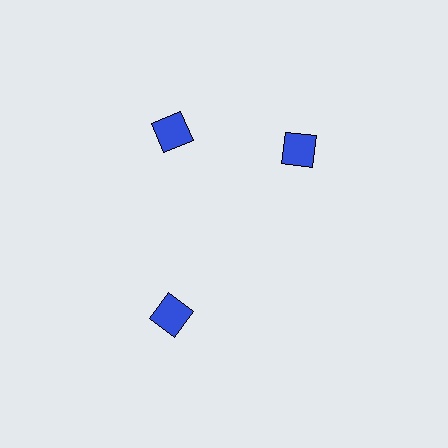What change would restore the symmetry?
The symmetry would be restored by rotating it back into even spacing with its neighbors so that all 3 diamonds sit at equal angles and equal distance from the center.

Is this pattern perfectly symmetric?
No. The 3 blue diamonds are arranged in a ring, but one element near the 3 o'clock position is rotated out of alignment along the ring, breaking the 3-fold rotational symmetry.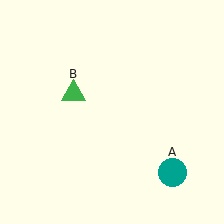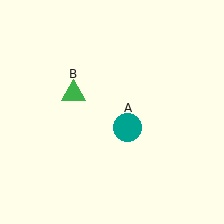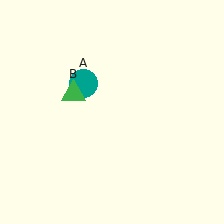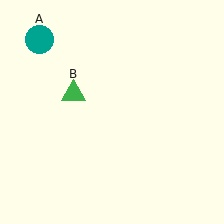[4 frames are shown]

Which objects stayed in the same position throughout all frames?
Green triangle (object B) remained stationary.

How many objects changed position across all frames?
1 object changed position: teal circle (object A).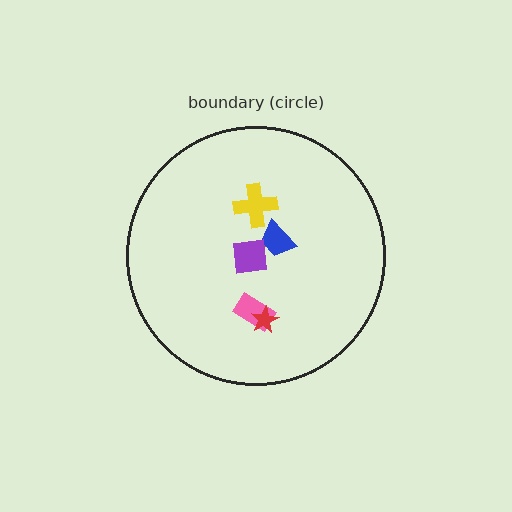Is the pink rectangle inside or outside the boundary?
Inside.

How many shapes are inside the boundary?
6 inside, 0 outside.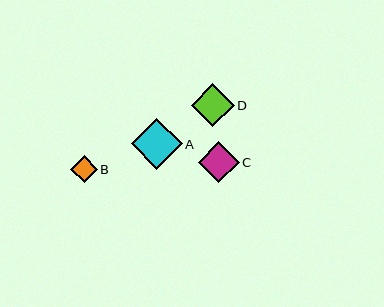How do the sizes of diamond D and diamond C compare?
Diamond D and diamond C are approximately the same size.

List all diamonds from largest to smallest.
From largest to smallest: A, D, C, B.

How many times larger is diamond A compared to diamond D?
Diamond A is approximately 1.2 times the size of diamond D.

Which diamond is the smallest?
Diamond B is the smallest with a size of approximately 26 pixels.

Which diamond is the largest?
Diamond A is the largest with a size of approximately 51 pixels.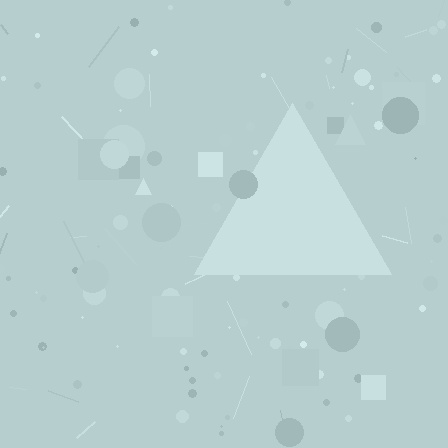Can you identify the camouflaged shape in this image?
The camouflaged shape is a triangle.